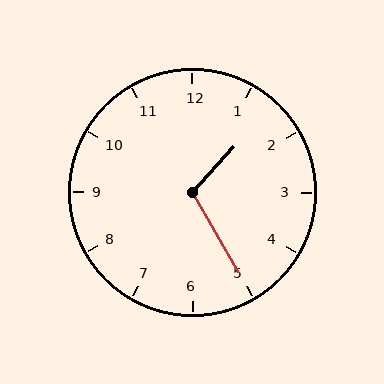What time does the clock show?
1:25.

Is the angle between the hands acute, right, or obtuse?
It is obtuse.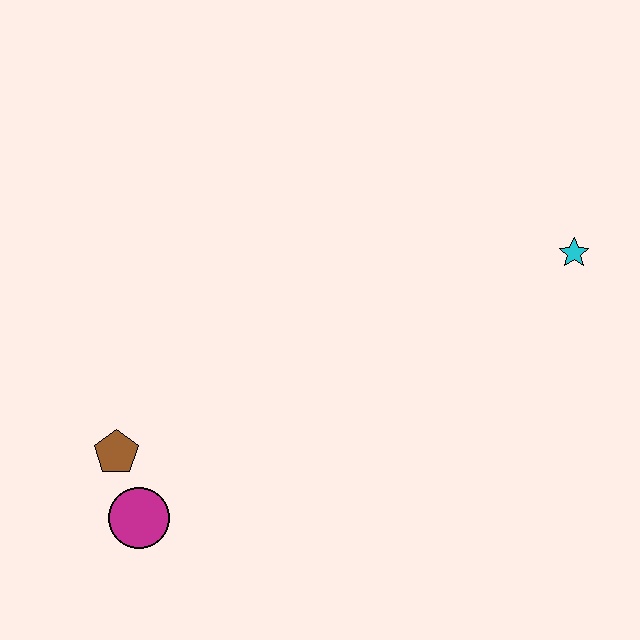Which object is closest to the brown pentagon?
The magenta circle is closest to the brown pentagon.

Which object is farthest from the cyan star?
The magenta circle is farthest from the cyan star.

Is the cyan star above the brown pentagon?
Yes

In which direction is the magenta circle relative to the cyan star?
The magenta circle is to the left of the cyan star.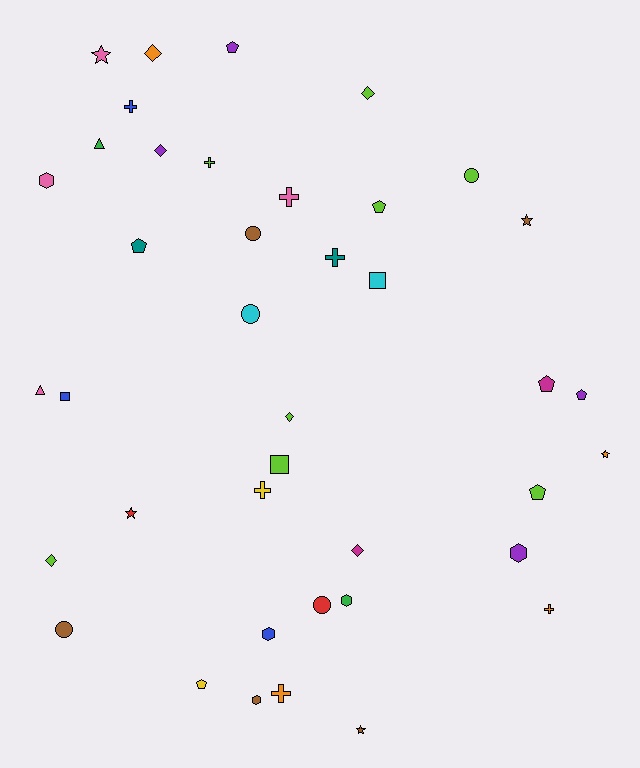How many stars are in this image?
There are 5 stars.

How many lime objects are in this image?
There are 8 lime objects.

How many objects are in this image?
There are 40 objects.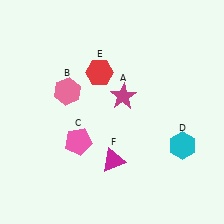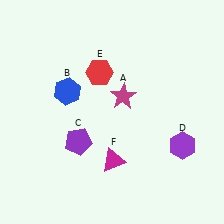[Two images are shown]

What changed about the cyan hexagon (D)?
In Image 1, D is cyan. In Image 2, it changed to purple.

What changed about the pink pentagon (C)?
In Image 1, C is pink. In Image 2, it changed to purple.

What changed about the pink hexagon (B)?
In Image 1, B is pink. In Image 2, it changed to blue.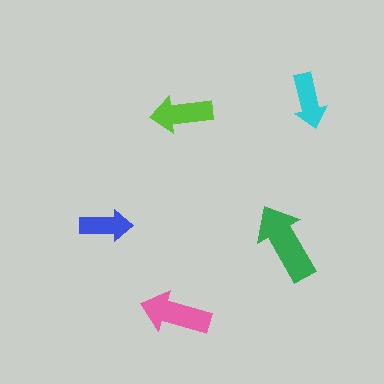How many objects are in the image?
There are 5 objects in the image.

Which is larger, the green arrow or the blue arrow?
The green one.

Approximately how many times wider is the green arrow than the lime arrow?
About 1.5 times wider.